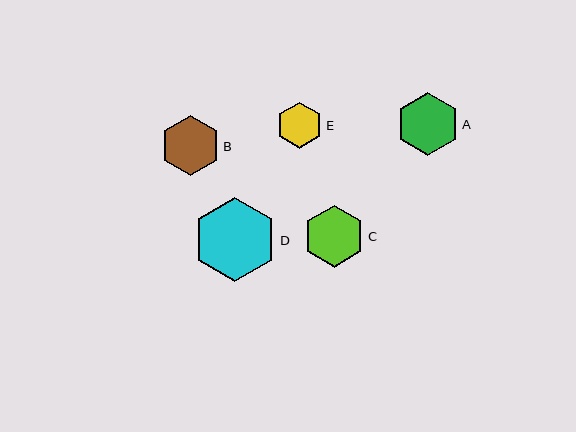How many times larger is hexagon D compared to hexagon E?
Hexagon D is approximately 1.8 times the size of hexagon E.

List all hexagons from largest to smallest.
From largest to smallest: D, A, C, B, E.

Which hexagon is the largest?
Hexagon D is the largest with a size of approximately 84 pixels.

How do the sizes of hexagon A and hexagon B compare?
Hexagon A and hexagon B are approximately the same size.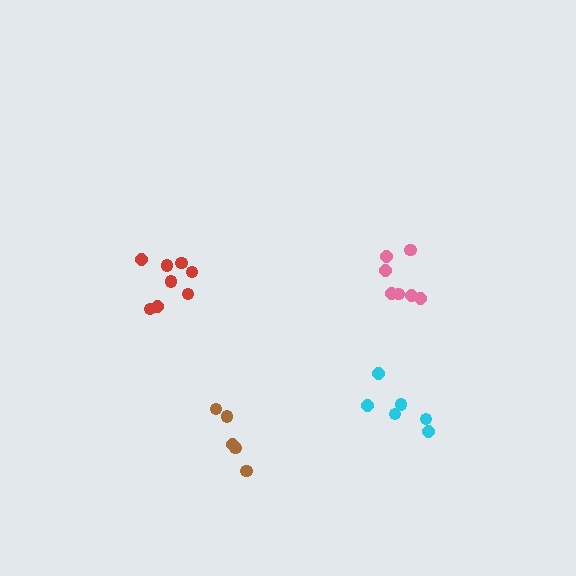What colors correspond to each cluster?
The clusters are colored: pink, cyan, brown, red.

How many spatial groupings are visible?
There are 4 spatial groupings.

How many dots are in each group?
Group 1: 7 dots, Group 2: 6 dots, Group 3: 5 dots, Group 4: 8 dots (26 total).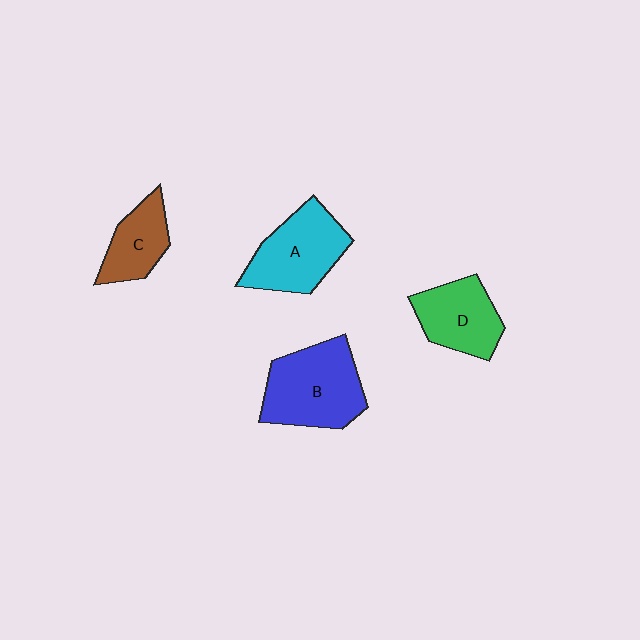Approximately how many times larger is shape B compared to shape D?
Approximately 1.4 times.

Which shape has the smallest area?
Shape C (brown).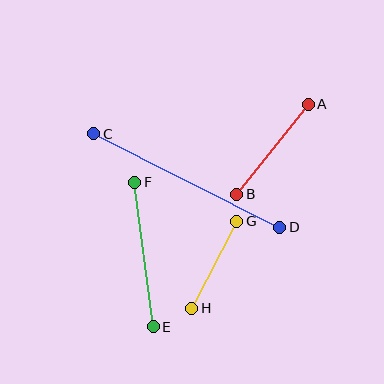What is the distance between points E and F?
The distance is approximately 146 pixels.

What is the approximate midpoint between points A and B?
The midpoint is at approximately (272, 149) pixels.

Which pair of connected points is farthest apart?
Points C and D are farthest apart.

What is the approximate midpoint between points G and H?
The midpoint is at approximately (214, 265) pixels.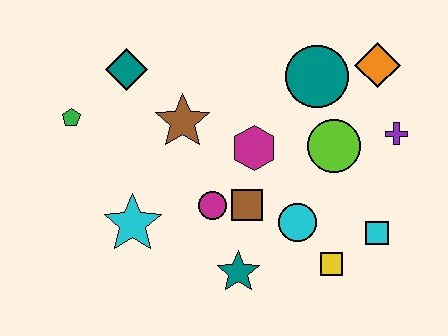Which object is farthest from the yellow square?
The green pentagon is farthest from the yellow square.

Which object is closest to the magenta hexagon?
The brown square is closest to the magenta hexagon.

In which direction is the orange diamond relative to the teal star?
The orange diamond is above the teal star.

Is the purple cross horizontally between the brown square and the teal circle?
No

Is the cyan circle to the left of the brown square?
No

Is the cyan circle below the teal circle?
Yes